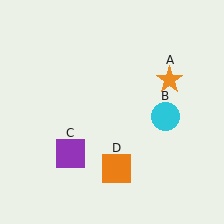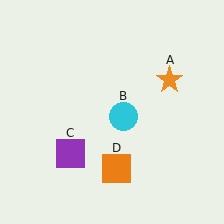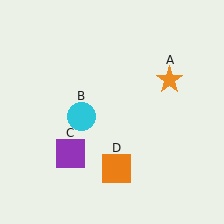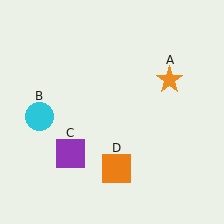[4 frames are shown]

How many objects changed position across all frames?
1 object changed position: cyan circle (object B).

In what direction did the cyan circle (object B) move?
The cyan circle (object B) moved left.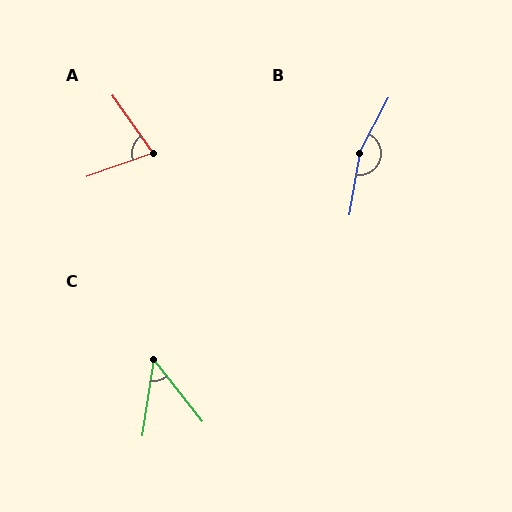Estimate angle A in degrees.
Approximately 74 degrees.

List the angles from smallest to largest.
C (47°), A (74°), B (162°).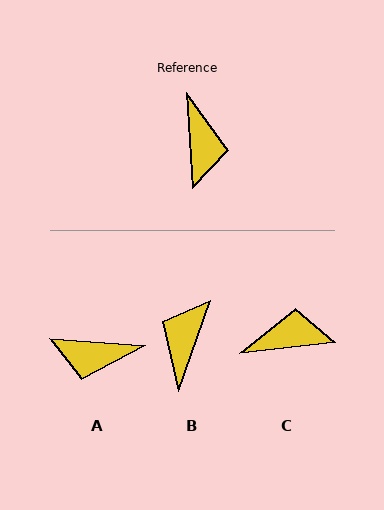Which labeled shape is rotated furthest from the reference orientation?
B, about 157 degrees away.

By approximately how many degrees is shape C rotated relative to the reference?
Approximately 93 degrees counter-clockwise.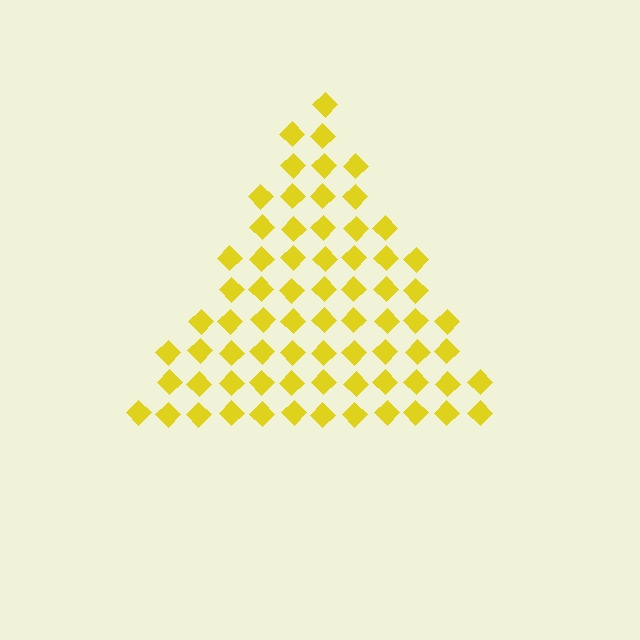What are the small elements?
The small elements are diamonds.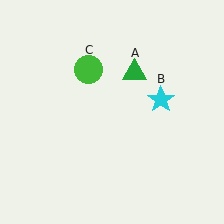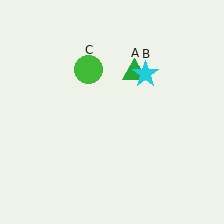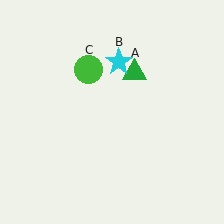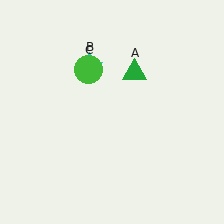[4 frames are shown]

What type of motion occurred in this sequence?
The cyan star (object B) rotated counterclockwise around the center of the scene.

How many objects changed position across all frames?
1 object changed position: cyan star (object B).